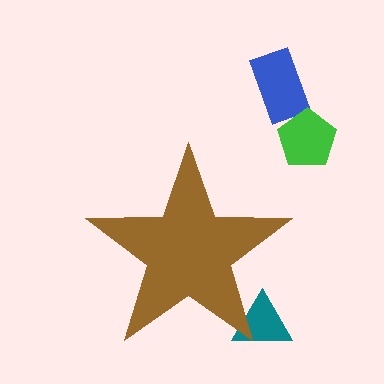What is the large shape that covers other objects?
A brown star.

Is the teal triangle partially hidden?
Yes, the teal triangle is partially hidden behind the brown star.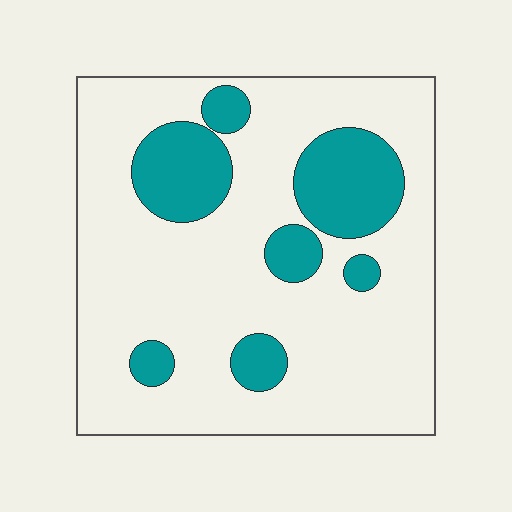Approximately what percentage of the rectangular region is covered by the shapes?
Approximately 20%.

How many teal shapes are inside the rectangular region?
7.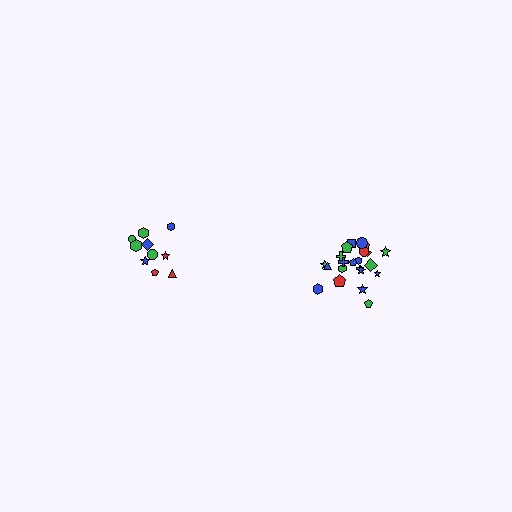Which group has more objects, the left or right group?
The right group.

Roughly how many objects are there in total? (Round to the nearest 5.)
Roughly 30 objects in total.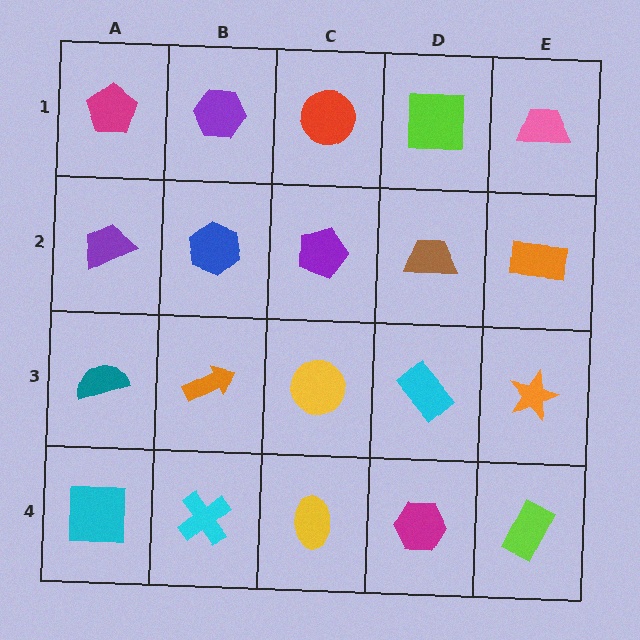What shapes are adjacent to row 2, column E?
A pink trapezoid (row 1, column E), an orange star (row 3, column E), a brown trapezoid (row 2, column D).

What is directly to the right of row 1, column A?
A purple hexagon.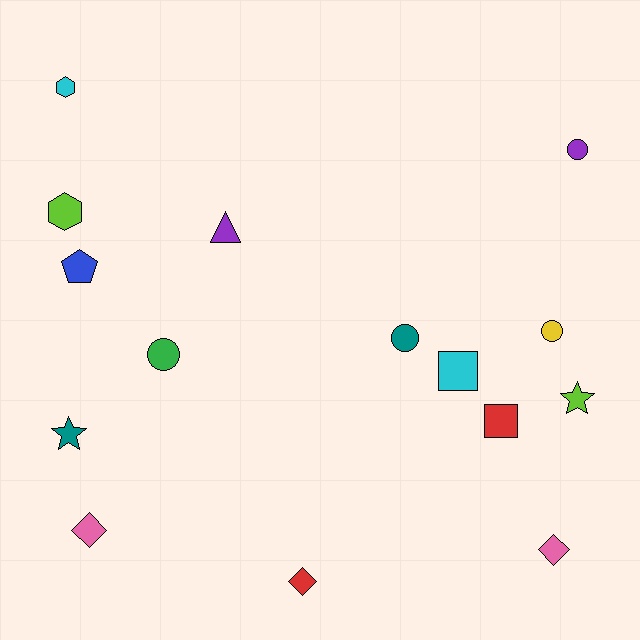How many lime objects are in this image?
There are 2 lime objects.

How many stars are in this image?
There are 2 stars.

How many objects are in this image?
There are 15 objects.